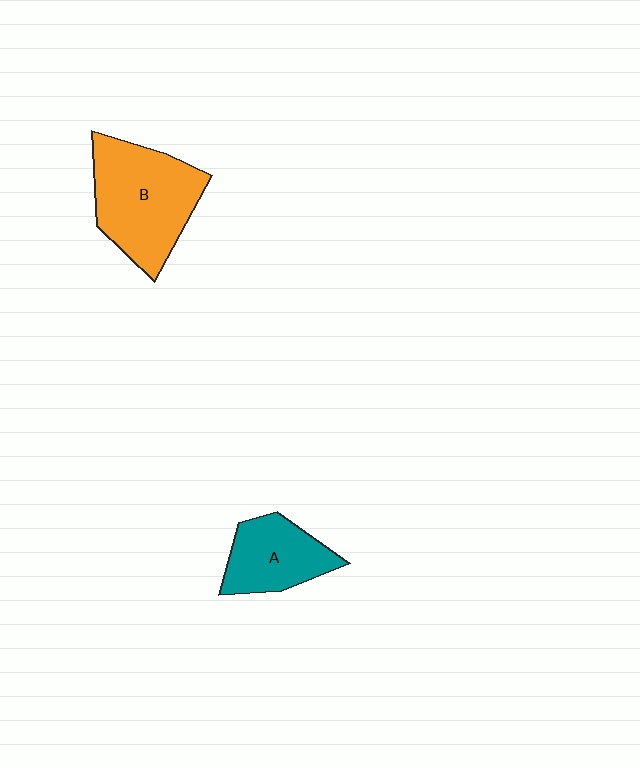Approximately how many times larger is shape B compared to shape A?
Approximately 1.6 times.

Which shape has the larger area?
Shape B (orange).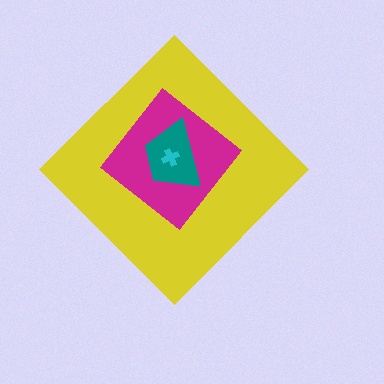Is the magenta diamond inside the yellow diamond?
Yes.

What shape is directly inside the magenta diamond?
The teal trapezoid.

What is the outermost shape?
The yellow diamond.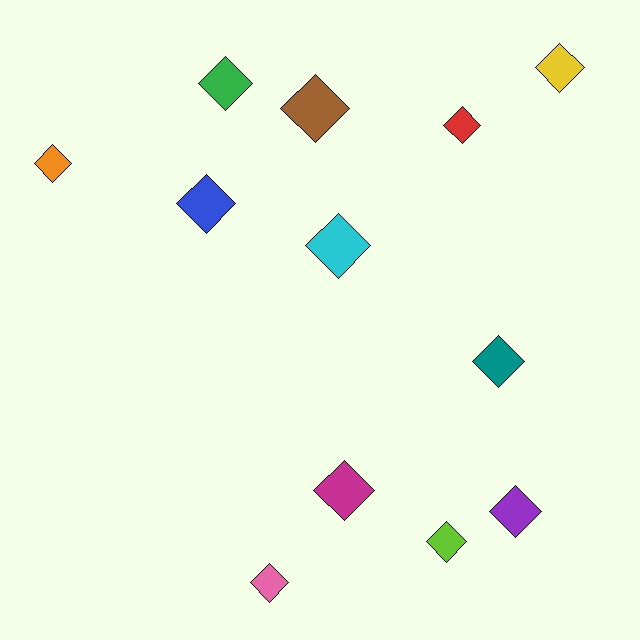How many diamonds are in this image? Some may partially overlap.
There are 12 diamonds.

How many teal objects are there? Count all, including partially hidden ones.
There is 1 teal object.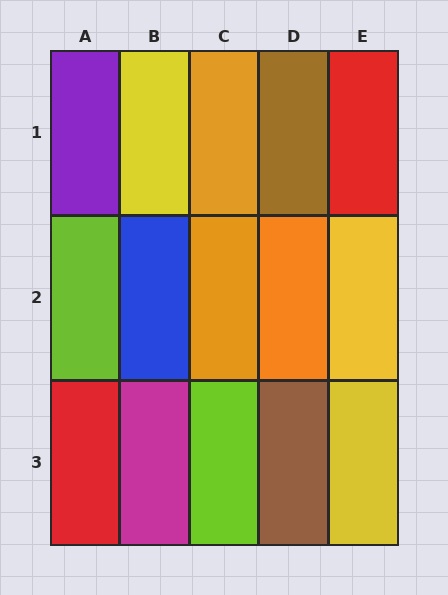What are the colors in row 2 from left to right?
Lime, blue, orange, orange, yellow.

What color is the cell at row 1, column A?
Purple.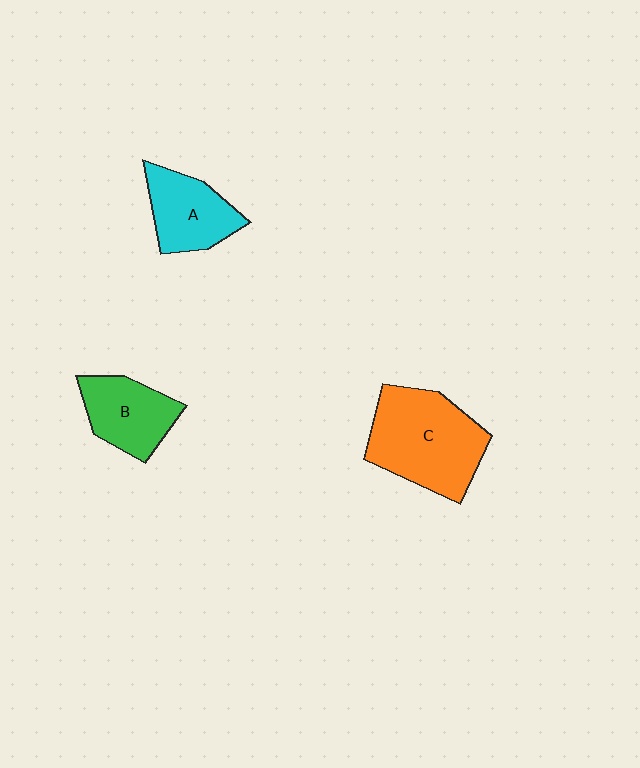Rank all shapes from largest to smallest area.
From largest to smallest: C (orange), A (cyan), B (green).